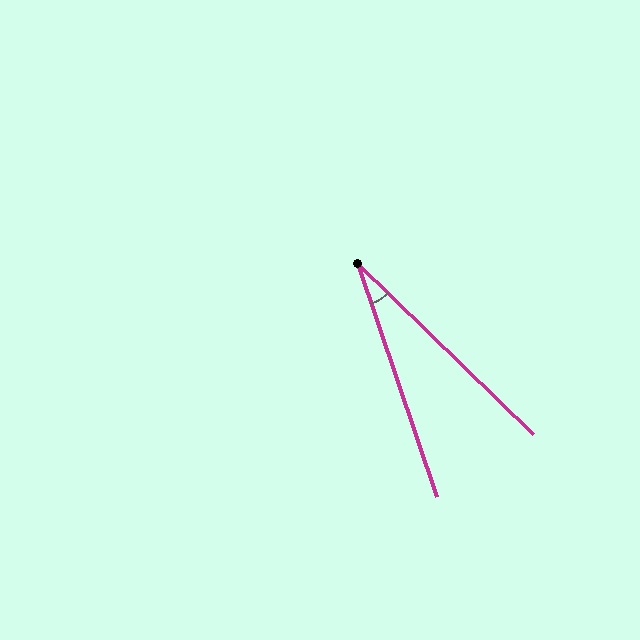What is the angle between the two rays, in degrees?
Approximately 27 degrees.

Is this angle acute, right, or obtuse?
It is acute.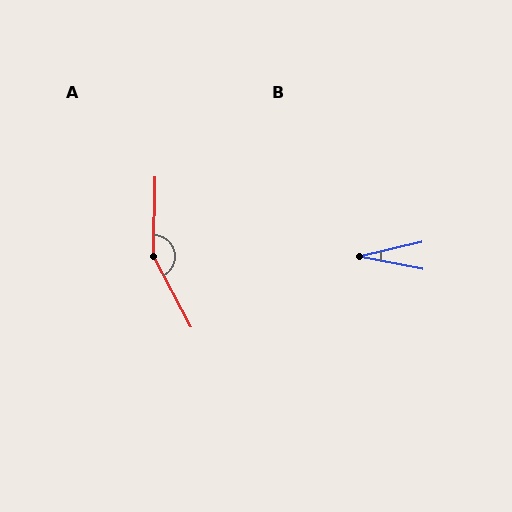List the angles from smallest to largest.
B (25°), A (151°).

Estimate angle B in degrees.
Approximately 25 degrees.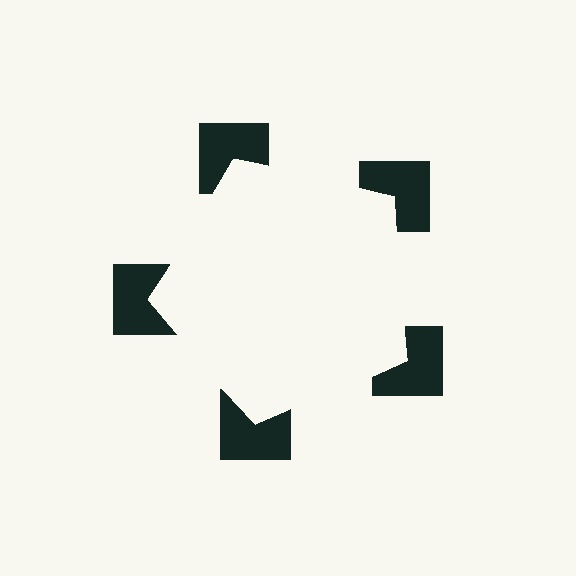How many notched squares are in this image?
There are 5 — one at each vertex of the illusory pentagon.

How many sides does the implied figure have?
5 sides.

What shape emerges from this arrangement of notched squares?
An illusory pentagon — its edges are inferred from the aligned wedge cuts in the notched squares, not physically drawn.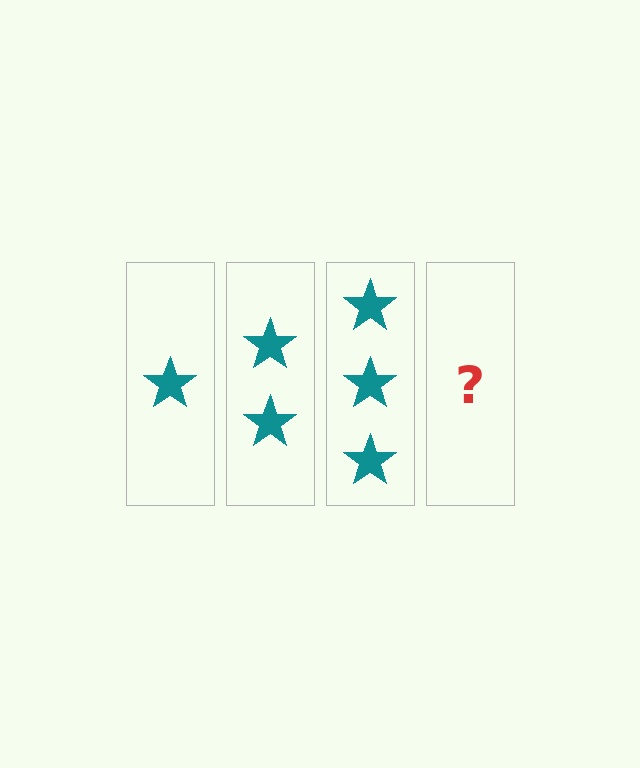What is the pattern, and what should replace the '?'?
The pattern is that each step adds one more star. The '?' should be 4 stars.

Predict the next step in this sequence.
The next step is 4 stars.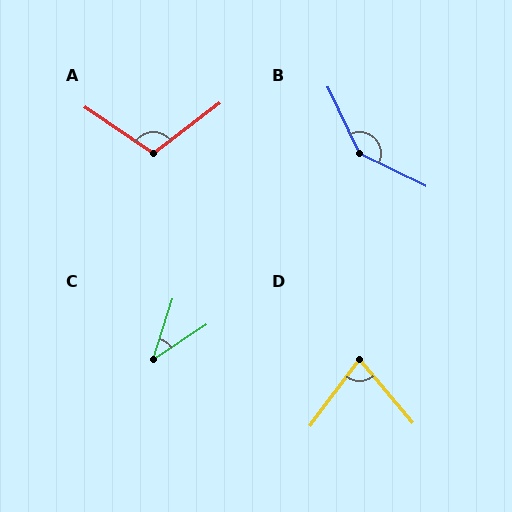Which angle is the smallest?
C, at approximately 38 degrees.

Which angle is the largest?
B, at approximately 142 degrees.